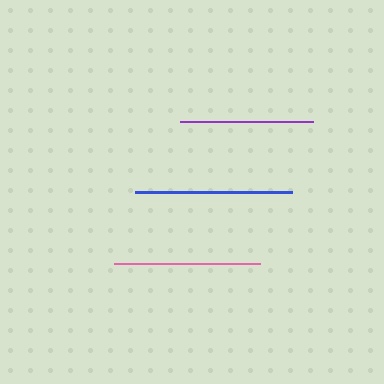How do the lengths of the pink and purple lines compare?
The pink and purple lines are approximately the same length.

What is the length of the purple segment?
The purple segment is approximately 133 pixels long.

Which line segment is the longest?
The blue line is the longest at approximately 157 pixels.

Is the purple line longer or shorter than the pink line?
The pink line is longer than the purple line.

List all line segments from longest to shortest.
From longest to shortest: blue, pink, purple.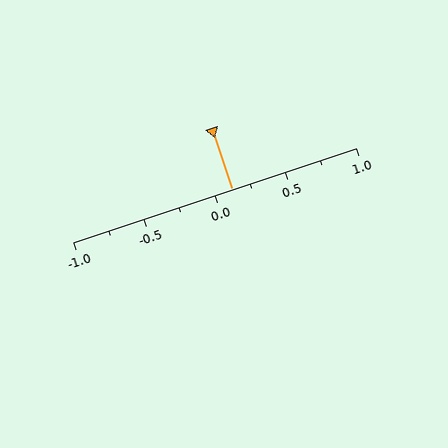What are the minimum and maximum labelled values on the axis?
The axis runs from -1.0 to 1.0.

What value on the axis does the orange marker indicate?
The marker indicates approximately 0.12.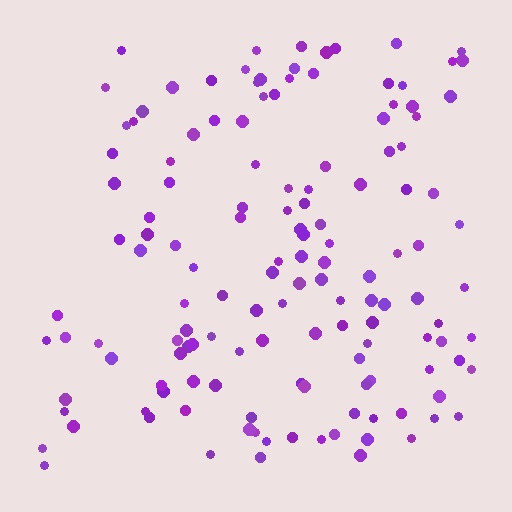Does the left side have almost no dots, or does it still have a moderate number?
Still a moderate number, just noticeably fewer than the right.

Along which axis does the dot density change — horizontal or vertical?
Horizontal.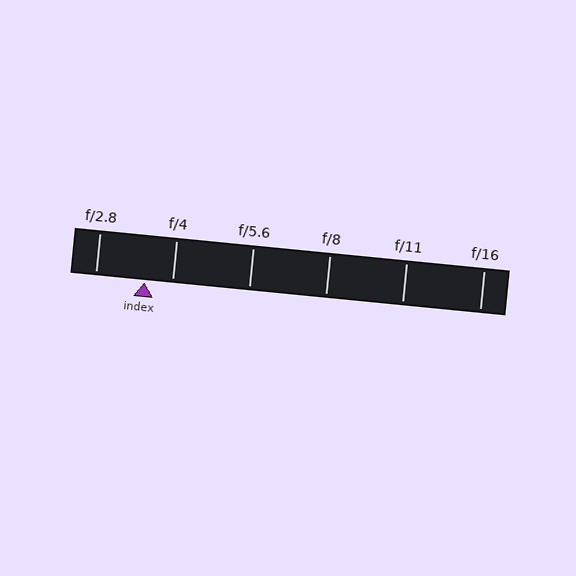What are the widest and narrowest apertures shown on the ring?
The widest aperture shown is f/2.8 and the narrowest is f/16.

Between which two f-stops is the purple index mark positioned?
The index mark is between f/2.8 and f/4.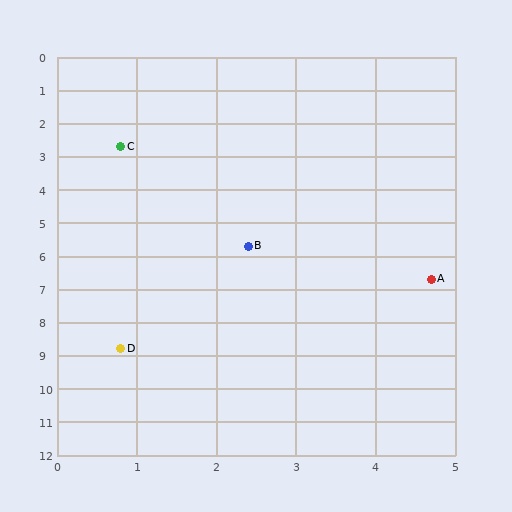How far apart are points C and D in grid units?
Points C and D are about 6.1 grid units apart.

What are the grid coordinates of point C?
Point C is at approximately (0.8, 2.7).